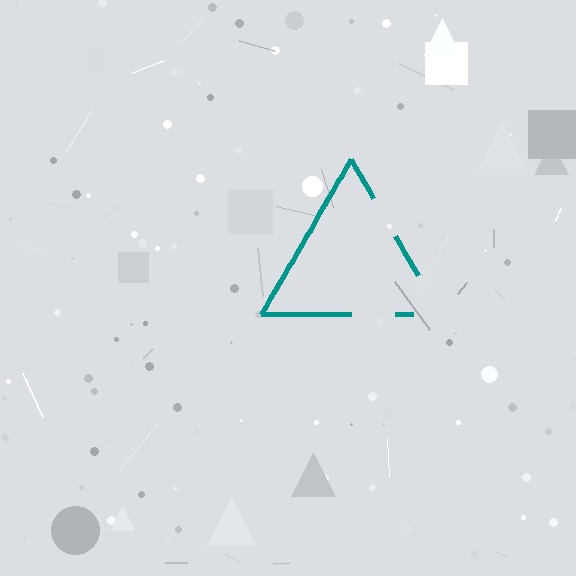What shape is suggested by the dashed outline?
The dashed outline suggests a triangle.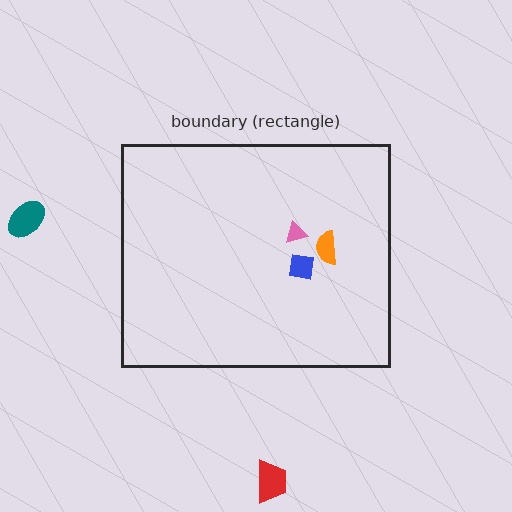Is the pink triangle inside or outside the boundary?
Inside.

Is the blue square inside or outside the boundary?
Inside.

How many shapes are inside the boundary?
3 inside, 2 outside.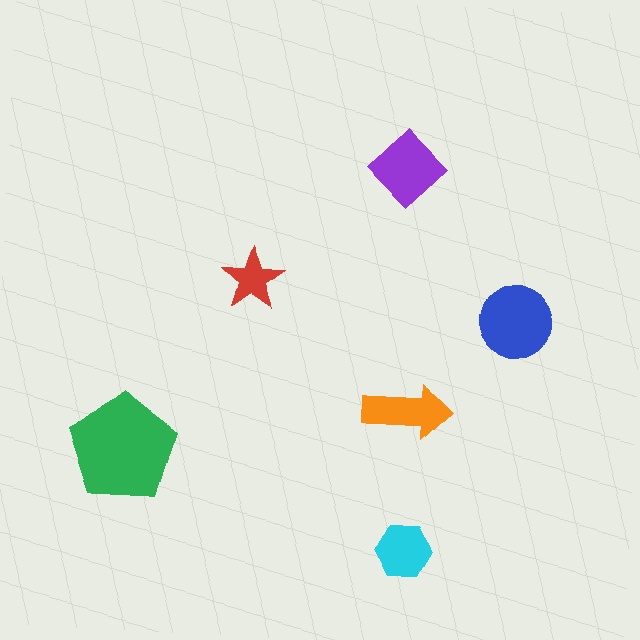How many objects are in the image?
There are 6 objects in the image.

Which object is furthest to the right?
The blue circle is rightmost.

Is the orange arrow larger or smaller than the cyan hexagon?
Larger.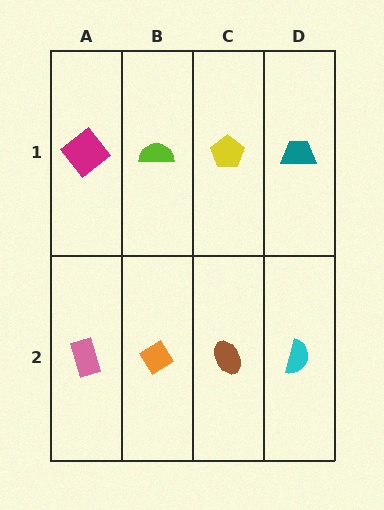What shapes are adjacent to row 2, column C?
A yellow pentagon (row 1, column C), an orange diamond (row 2, column B), a cyan semicircle (row 2, column D).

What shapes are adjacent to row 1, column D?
A cyan semicircle (row 2, column D), a yellow pentagon (row 1, column C).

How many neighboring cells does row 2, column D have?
2.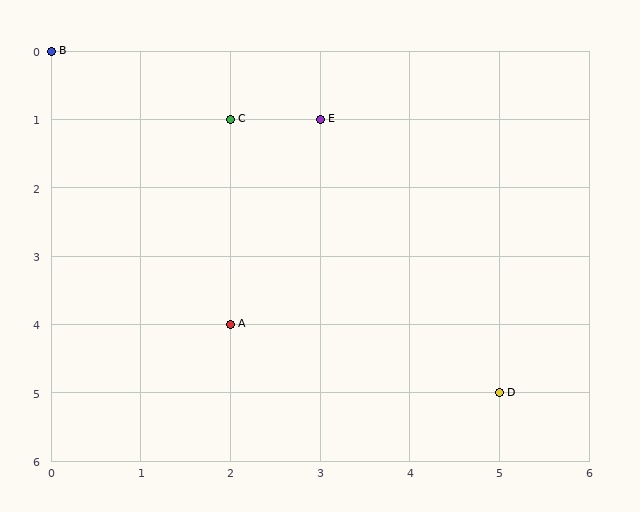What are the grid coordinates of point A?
Point A is at grid coordinates (2, 4).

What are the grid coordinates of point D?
Point D is at grid coordinates (5, 5).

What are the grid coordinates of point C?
Point C is at grid coordinates (2, 1).